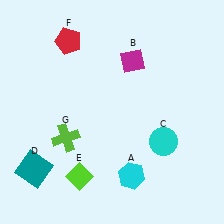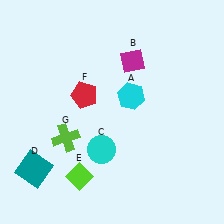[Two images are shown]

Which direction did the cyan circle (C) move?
The cyan circle (C) moved left.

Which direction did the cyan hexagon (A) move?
The cyan hexagon (A) moved up.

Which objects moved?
The objects that moved are: the cyan hexagon (A), the cyan circle (C), the red pentagon (F).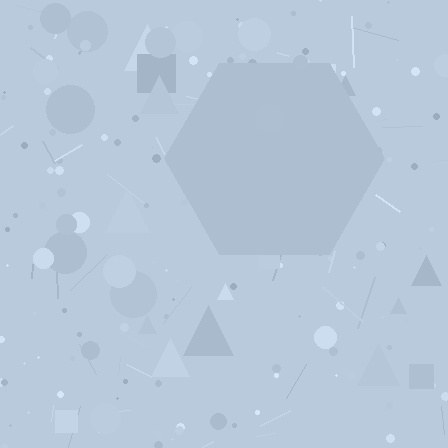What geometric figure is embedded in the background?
A hexagon is embedded in the background.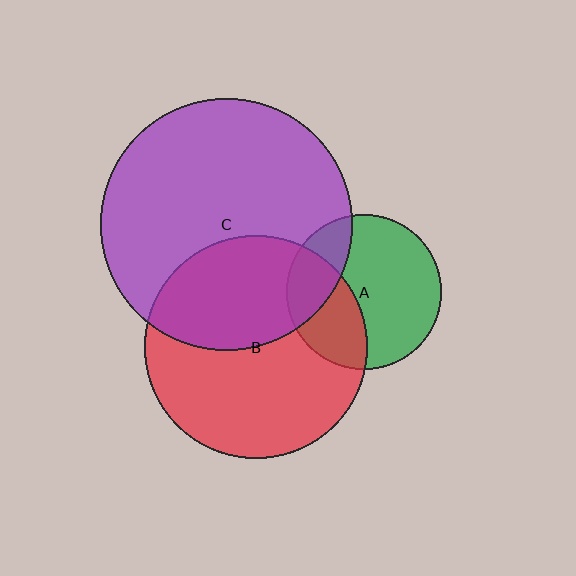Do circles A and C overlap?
Yes.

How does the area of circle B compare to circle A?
Approximately 2.1 times.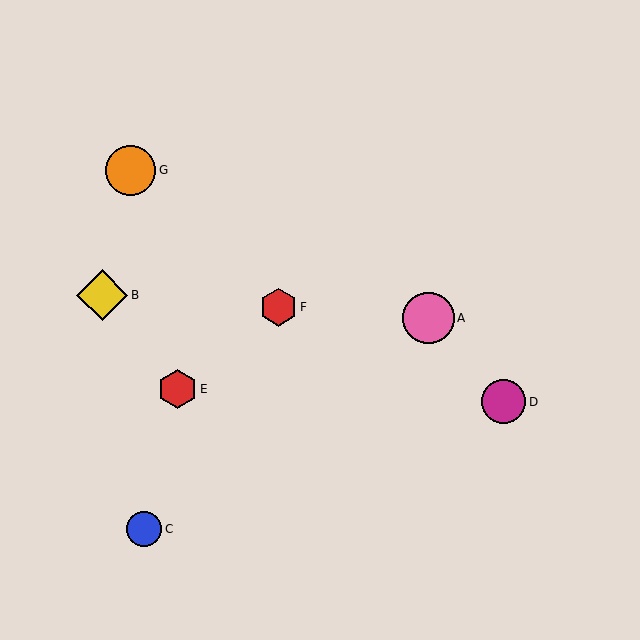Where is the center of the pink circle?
The center of the pink circle is at (428, 318).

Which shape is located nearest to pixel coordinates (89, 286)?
The yellow diamond (labeled B) at (102, 295) is nearest to that location.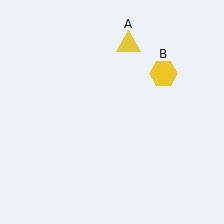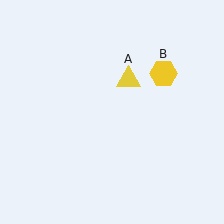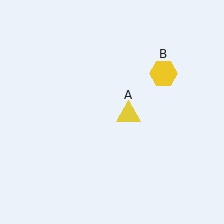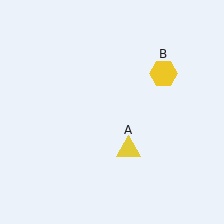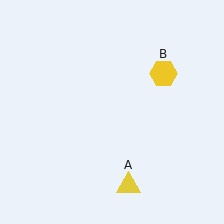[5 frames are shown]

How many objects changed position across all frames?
1 object changed position: yellow triangle (object A).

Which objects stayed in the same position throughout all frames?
Yellow hexagon (object B) remained stationary.